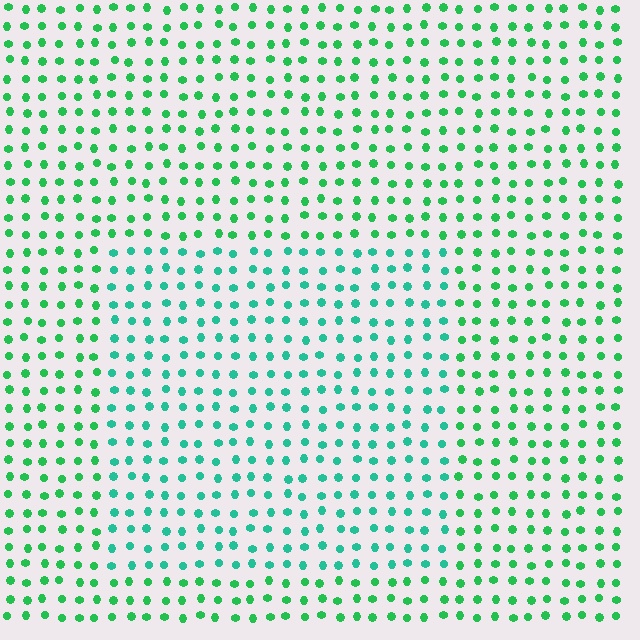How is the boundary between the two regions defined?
The boundary is defined purely by a slight shift in hue (about 27 degrees). Spacing, size, and orientation are identical on both sides.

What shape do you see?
I see a rectangle.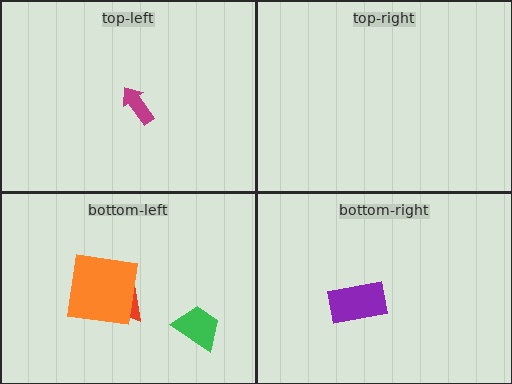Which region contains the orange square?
The bottom-left region.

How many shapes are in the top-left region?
1.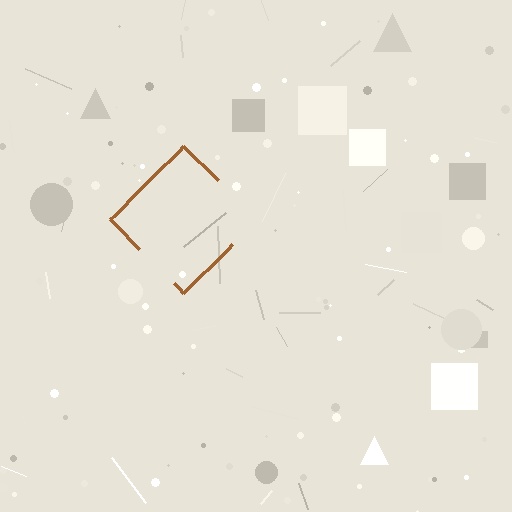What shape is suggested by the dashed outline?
The dashed outline suggests a diamond.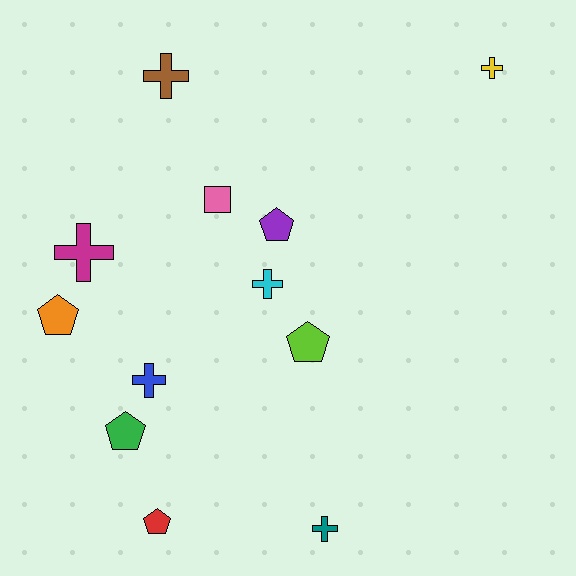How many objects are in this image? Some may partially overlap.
There are 12 objects.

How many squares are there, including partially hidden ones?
There is 1 square.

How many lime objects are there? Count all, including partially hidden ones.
There is 1 lime object.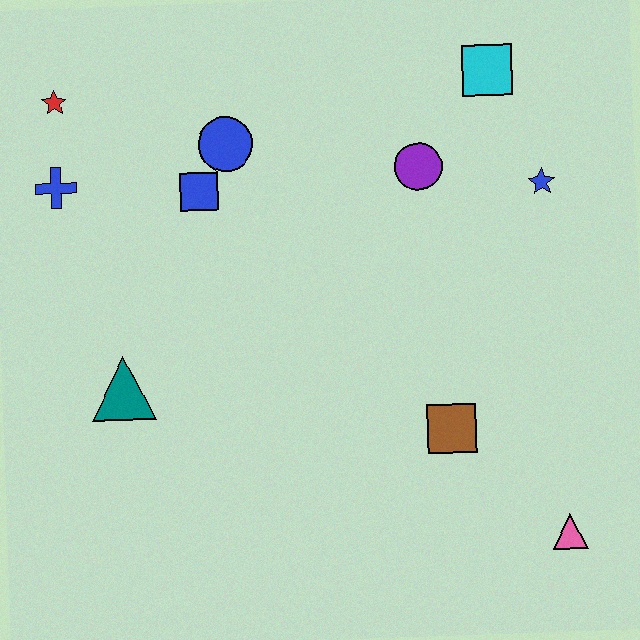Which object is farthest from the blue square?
The pink triangle is farthest from the blue square.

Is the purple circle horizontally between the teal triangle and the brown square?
Yes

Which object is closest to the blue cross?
The red star is closest to the blue cross.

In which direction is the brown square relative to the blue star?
The brown square is below the blue star.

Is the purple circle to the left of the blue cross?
No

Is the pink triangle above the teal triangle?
No